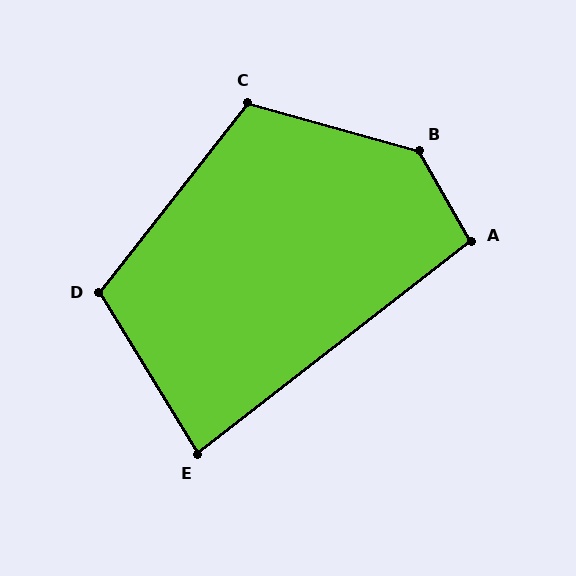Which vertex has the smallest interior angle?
E, at approximately 84 degrees.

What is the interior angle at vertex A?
Approximately 98 degrees (obtuse).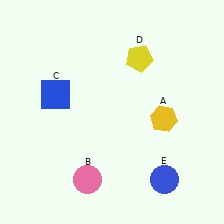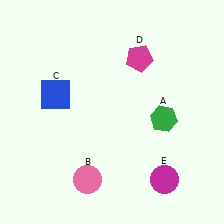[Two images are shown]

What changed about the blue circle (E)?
In Image 1, E is blue. In Image 2, it changed to magenta.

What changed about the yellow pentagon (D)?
In Image 1, D is yellow. In Image 2, it changed to magenta.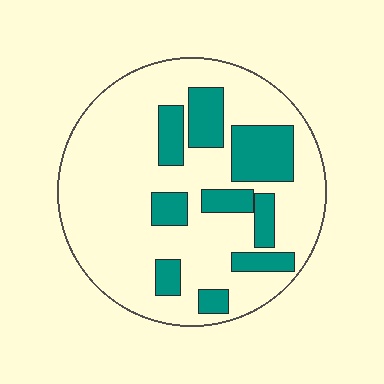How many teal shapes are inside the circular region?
9.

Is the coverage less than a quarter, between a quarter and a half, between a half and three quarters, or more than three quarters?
Less than a quarter.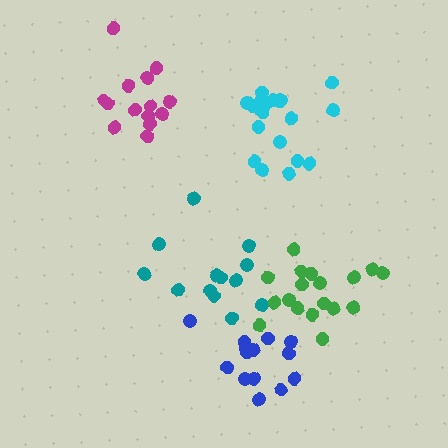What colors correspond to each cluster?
The clusters are colored: teal, cyan, magenta, green, blue.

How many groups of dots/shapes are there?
There are 5 groups.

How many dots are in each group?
Group 1: 13 dots, Group 2: 19 dots, Group 3: 14 dots, Group 4: 18 dots, Group 5: 14 dots (78 total).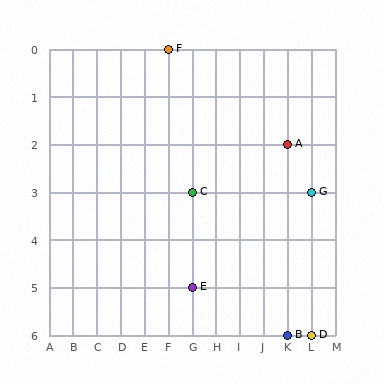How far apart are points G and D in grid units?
Points G and D are 3 rows apart.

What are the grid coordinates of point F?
Point F is at grid coordinates (F, 0).